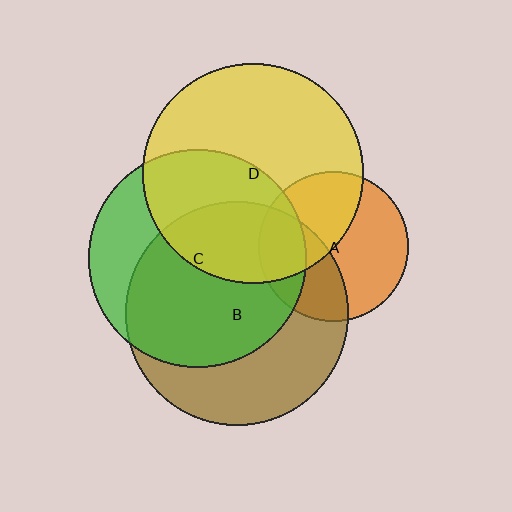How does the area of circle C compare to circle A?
Approximately 2.1 times.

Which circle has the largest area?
Circle B (brown).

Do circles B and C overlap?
Yes.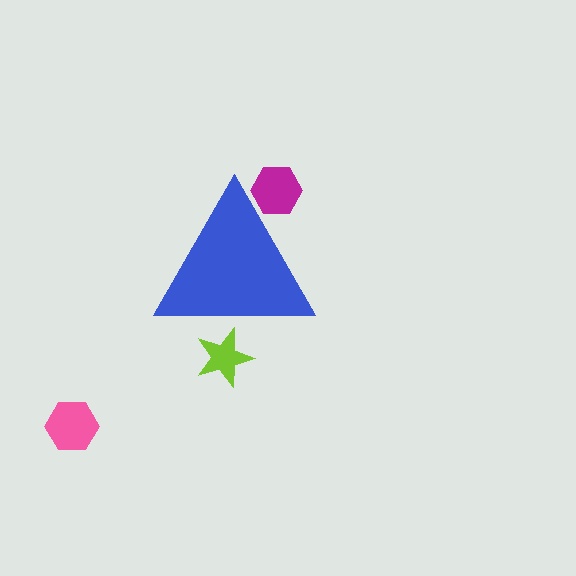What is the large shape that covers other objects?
A blue triangle.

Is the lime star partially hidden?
Yes, the lime star is partially hidden behind the blue triangle.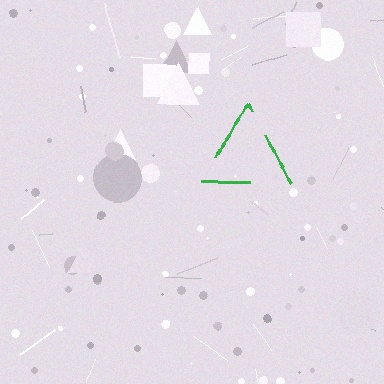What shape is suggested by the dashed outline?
The dashed outline suggests a triangle.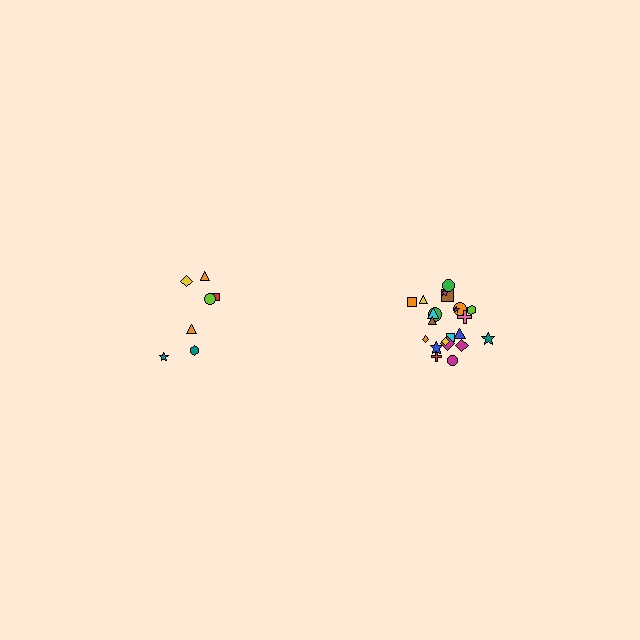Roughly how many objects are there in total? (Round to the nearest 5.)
Roughly 30 objects in total.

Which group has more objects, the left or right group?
The right group.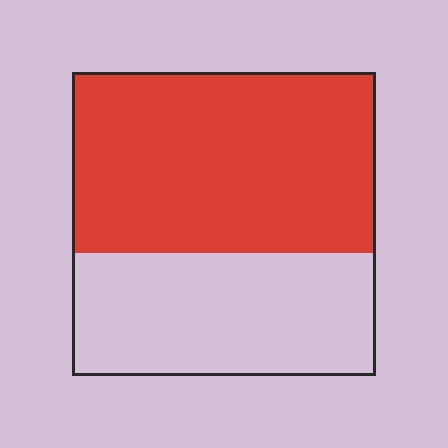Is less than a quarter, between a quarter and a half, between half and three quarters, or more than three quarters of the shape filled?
Between half and three quarters.